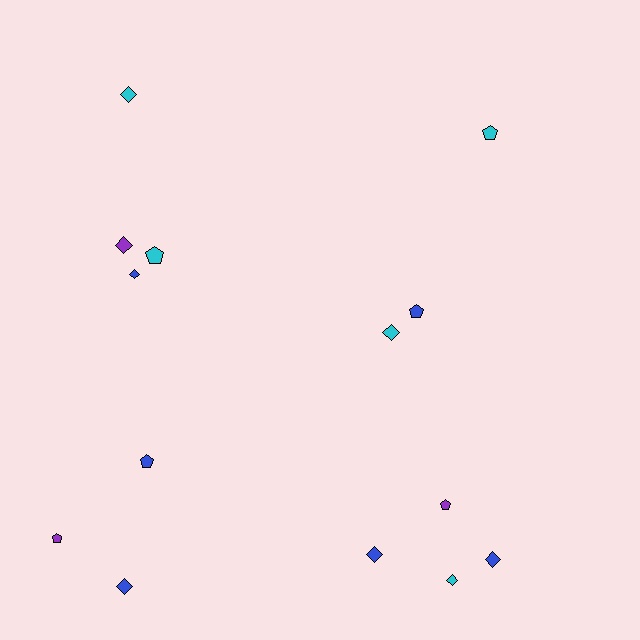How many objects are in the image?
There are 14 objects.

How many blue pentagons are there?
There are 2 blue pentagons.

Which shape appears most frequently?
Diamond, with 8 objects.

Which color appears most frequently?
Blue, with 6 objects.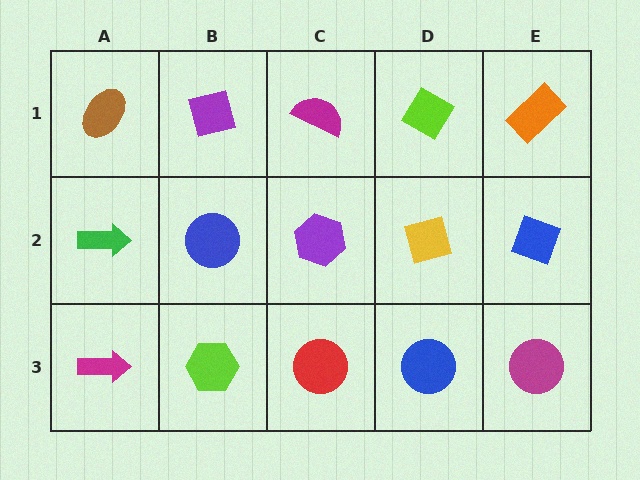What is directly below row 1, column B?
A blue circle.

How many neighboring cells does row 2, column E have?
3.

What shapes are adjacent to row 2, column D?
A lime diamond (row 1, column D), a blue circle (row 3, column D), a purple hexagon (row 2, column C), a blue diamond (row 2, column E).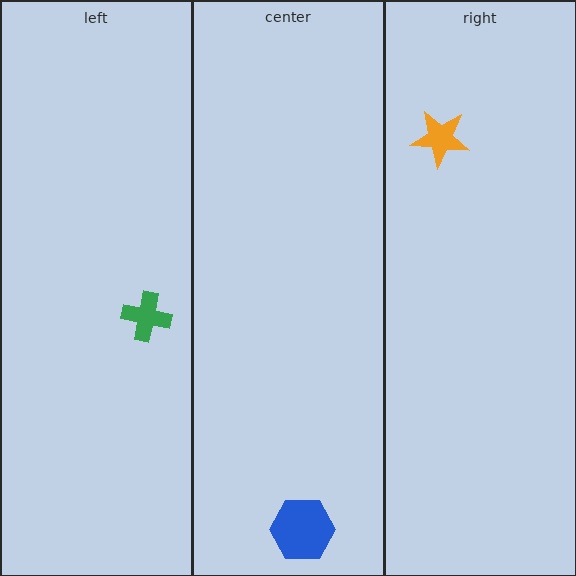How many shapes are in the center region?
1.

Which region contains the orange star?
The right region.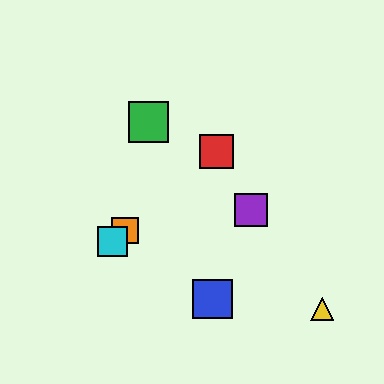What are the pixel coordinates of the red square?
The red square is at (216, 152).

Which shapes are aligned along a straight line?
The red square, the orange square, the cyan square are aligned along a straight line.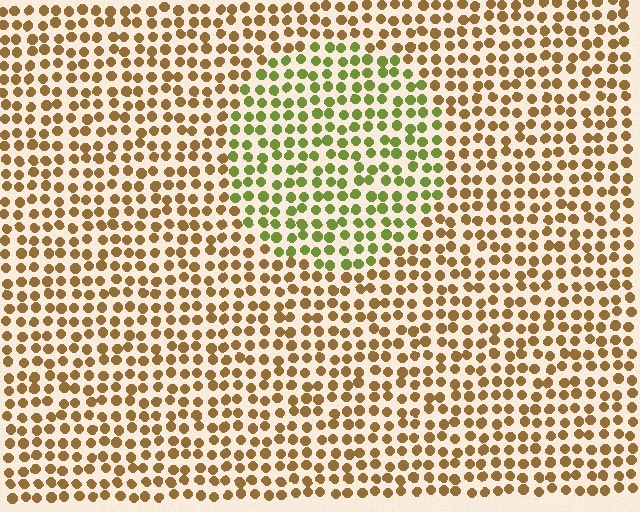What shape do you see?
I see a circle.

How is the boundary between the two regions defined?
The boundary is defined purely by a slight shift in hue (about 48 degrees). Spacing, size, and orientation are identical on both sides.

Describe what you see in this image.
The image is filled with small brown elements in a uniform arrangement. A circle-shaped region is visible where the elements are tinted to a slightly different hue, forming a subtle color boundary.